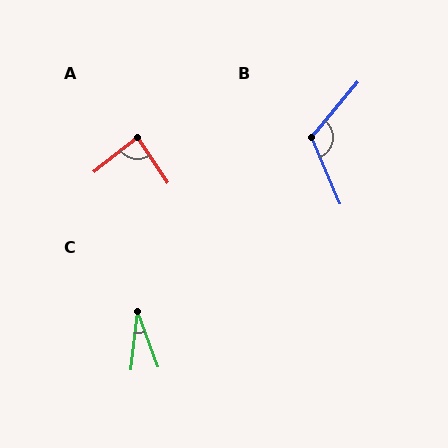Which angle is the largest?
B, at approximately 117 degrees.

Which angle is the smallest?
C, at approximately 27 degrees.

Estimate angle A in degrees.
Approximately 86 degrees.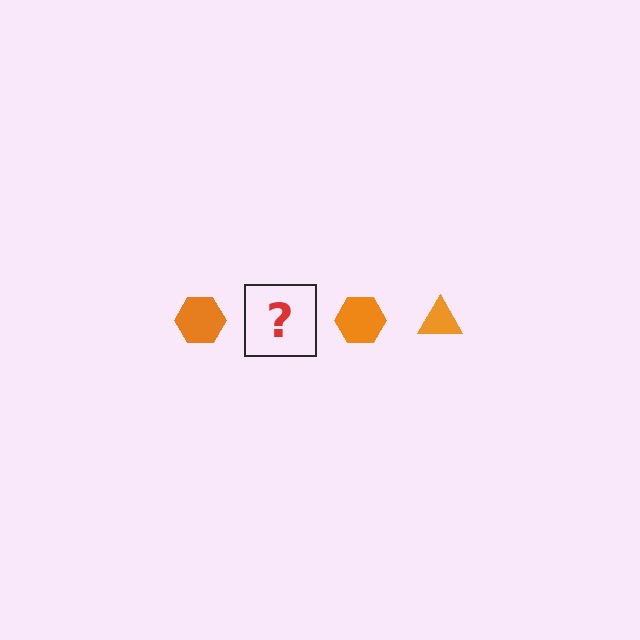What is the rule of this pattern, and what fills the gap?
The rule is that the pattern cycles through hexagon, triangle shapes in orange. The gap should be filled with an orange triangle.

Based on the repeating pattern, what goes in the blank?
The blank should be an orange triangle.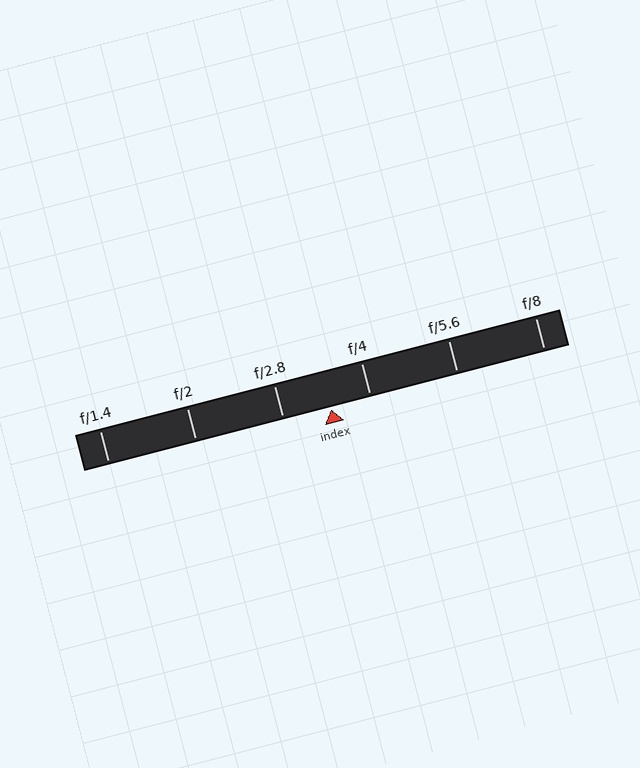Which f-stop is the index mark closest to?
The index mark is closest to f/4.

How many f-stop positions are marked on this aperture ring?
There are 6 f-stop positions marked.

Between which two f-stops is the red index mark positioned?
The index mark is between f/2.8 and f/4.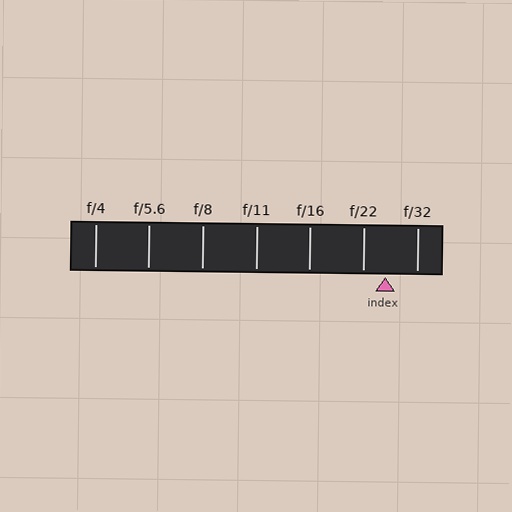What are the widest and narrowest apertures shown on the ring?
The widest aperture shown is f/4 and the narrowest is f/32.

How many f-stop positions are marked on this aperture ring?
There are 7 f-stop positions marked.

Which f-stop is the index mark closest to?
The index mark is closest to f/22.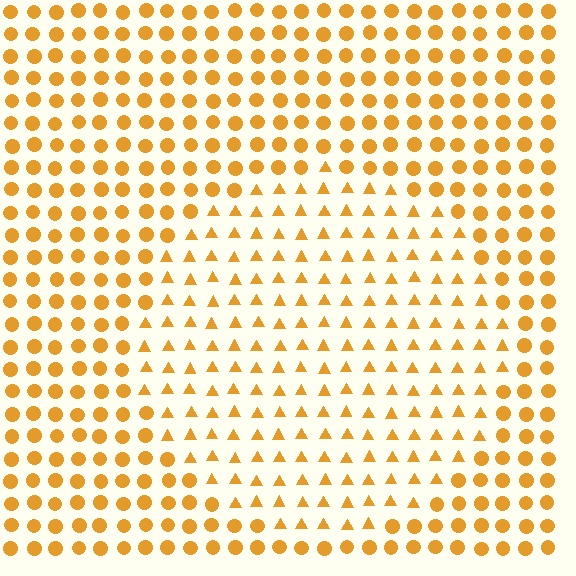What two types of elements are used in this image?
The image uses triangles inside the circle region and circles outside it.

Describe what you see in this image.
The image is filled with small orange elements arranged in a uniform grid. A circle-shaped region contains triangles, while the surrounding area contains circles. The boundary is defined purely by the change in element shape.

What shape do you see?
I see a circle.